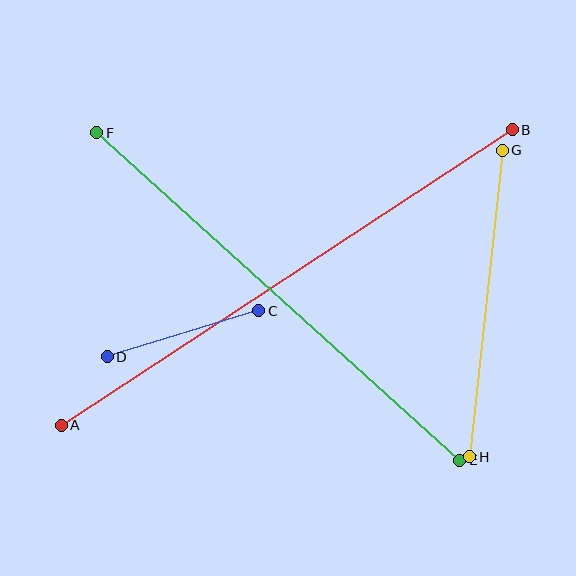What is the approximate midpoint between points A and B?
The midpoint is at approximately (287, 278) pixels.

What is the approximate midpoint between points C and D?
The midpoint is at approximately (183, 334) pixels.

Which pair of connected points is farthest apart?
Points A and B are farthest apart.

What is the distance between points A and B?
The distance is approximately 539 pixels.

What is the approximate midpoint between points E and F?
The midpoint is at approximately (278, 297) pixels.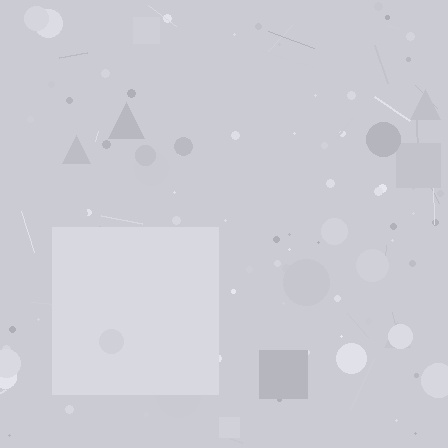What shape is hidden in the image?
A square is hidden in the image.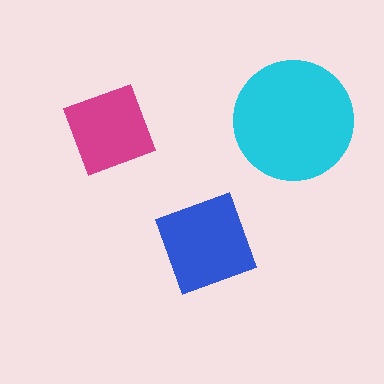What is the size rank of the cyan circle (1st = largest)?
1st.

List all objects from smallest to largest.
The magenta square, the blue diamond, the cyan circle.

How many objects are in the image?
There are 3 objects in the image.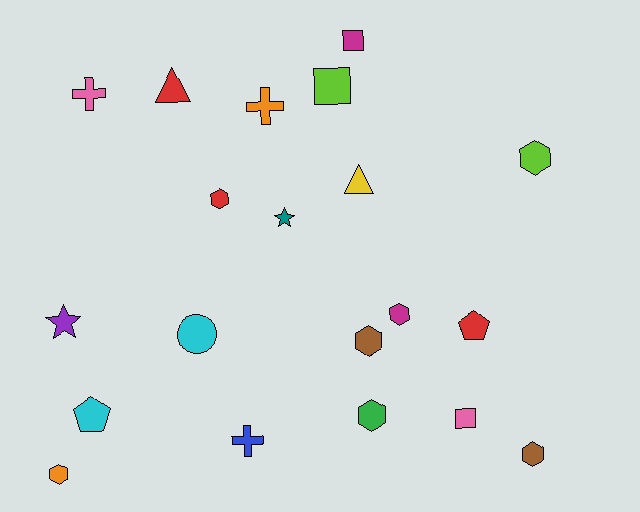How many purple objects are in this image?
There is 1 purple object.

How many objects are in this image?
There are 20 objects.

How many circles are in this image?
There is 1 circle.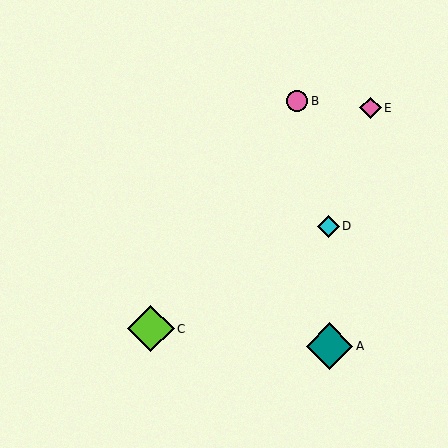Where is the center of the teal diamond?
The center of the teal diamond is at (330, 346).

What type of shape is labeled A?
Shape A is a teal diamond.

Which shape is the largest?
The teal diamond (labeled A) is the largest.